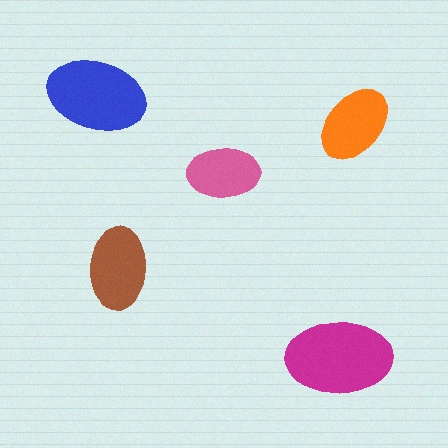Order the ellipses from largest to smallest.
the magenta one, the blue one, the brown one, the orange one, the pink one.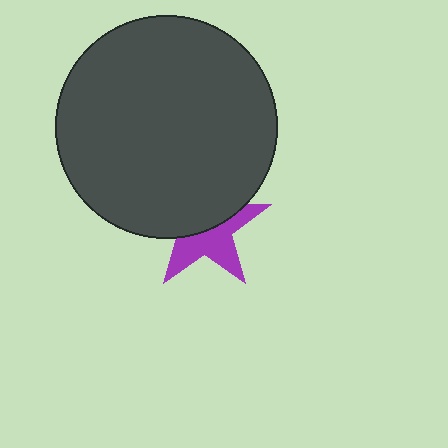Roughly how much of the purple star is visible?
About half of it is visible (roughly 48%).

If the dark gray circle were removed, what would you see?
You would see the complete purple star.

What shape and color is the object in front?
The object in front is a dark gray circle.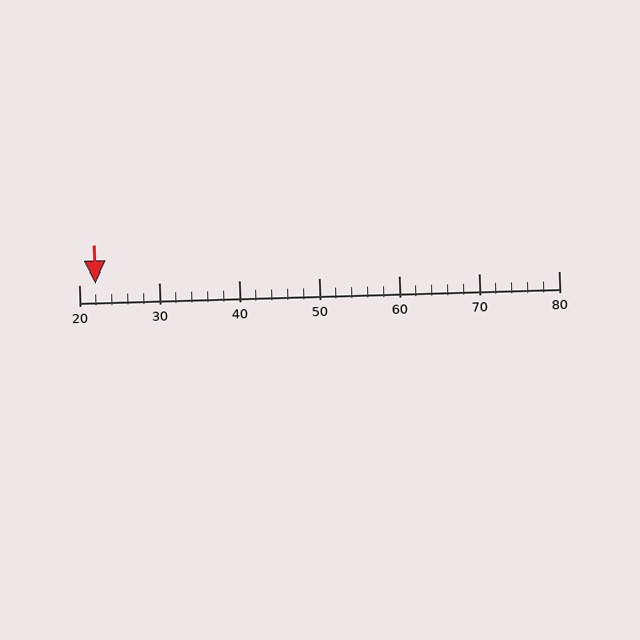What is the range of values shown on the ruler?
The ruler shows values from 20 to 80.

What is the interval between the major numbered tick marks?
The major tick marks are spaced 10 units apart.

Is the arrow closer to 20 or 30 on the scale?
The arrow is closer to 20.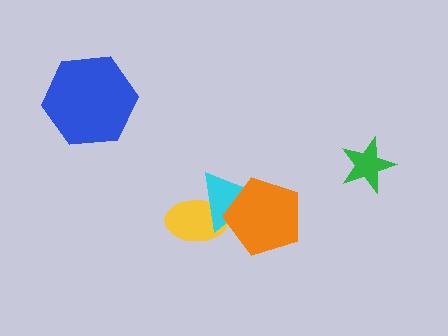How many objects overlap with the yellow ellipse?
1 object overlaps with the yellow ellipse.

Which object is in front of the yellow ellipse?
The cyan triangle is in front of the yellow ellipse.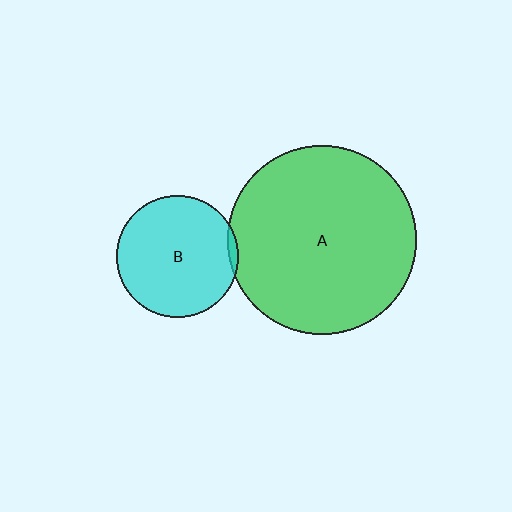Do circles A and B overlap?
Yes.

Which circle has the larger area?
Circle A (green).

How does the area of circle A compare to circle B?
Approximately 2.4 times.